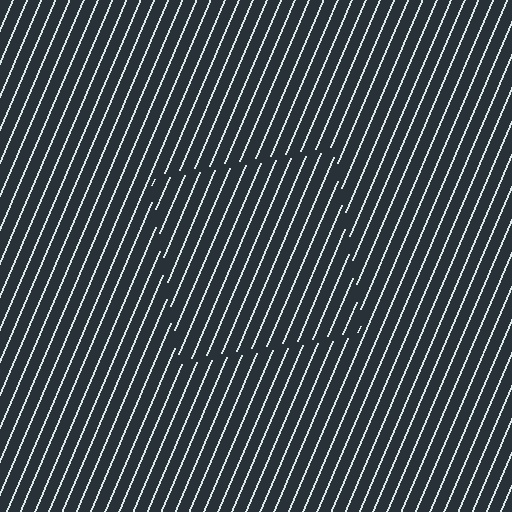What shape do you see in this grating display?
An illusory square. The interior of the shape contains the same grating, shifted by half a period — the contour is defined by the phase discontinuity where line-ends from the inner and outer gratings abut.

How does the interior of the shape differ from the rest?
The interior of the shape contains the same grating, shifted by half a period — the contour is defined by the phase discontinuity where line-ends from the inner and outer gratings abut.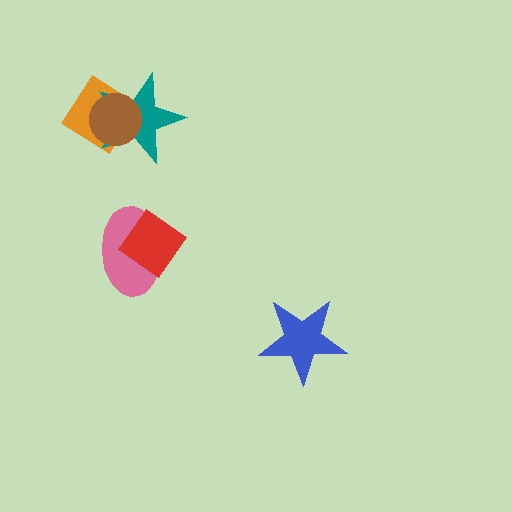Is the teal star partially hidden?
Yes, it is partially covered by another shape.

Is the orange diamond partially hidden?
Yes, it is partially covered by another shape.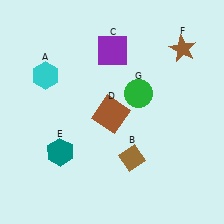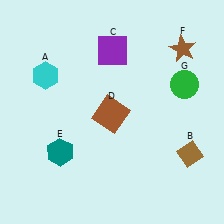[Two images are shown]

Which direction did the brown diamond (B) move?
The brown diamond (B) moved right.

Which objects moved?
The objects that moved are: the brown diamond (B), the green circle (G).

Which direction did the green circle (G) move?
The green circle (G) moved right.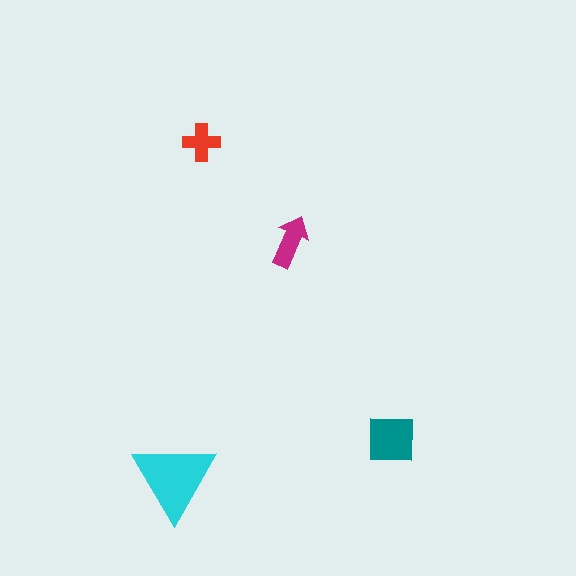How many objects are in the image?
There are 4 objects in the image.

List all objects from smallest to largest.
The red cross, the magenta arrow, the teal square, the cyan triangle.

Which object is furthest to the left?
The cyan triangle is leftmost.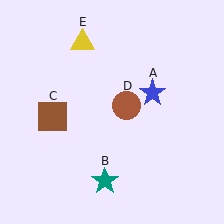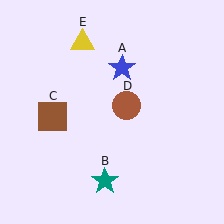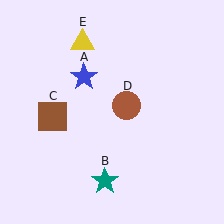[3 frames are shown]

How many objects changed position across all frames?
1 object changed position: blue star (object A).